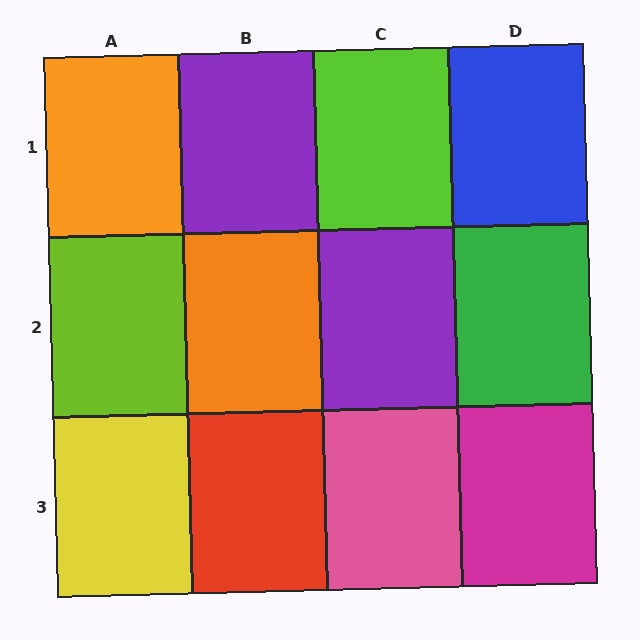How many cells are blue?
1 cell is blue.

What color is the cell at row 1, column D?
Blue.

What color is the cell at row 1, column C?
Lime.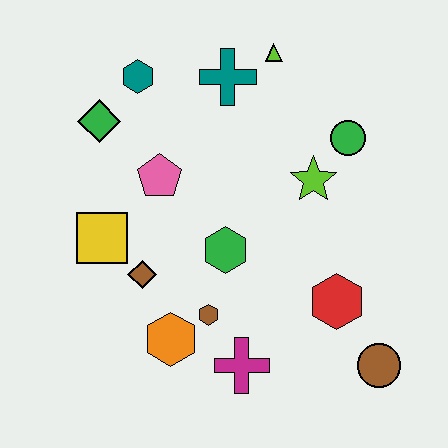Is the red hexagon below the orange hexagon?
No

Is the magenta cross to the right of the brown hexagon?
Yes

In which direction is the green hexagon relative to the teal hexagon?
The green hexagon is below the teal hexagon.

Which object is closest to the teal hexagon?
The green diamond is closest to the teal hexagon.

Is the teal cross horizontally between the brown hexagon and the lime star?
Yes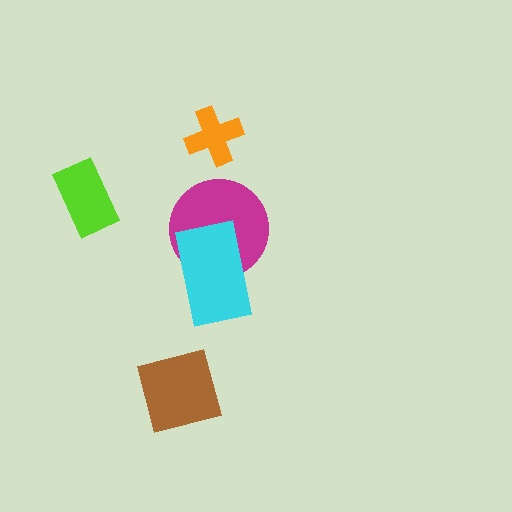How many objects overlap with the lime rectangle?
0 objects overlap with the lime rectangle.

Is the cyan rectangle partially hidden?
No, no other shape covers it.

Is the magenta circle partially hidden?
Yes, it is partially covered by another shape.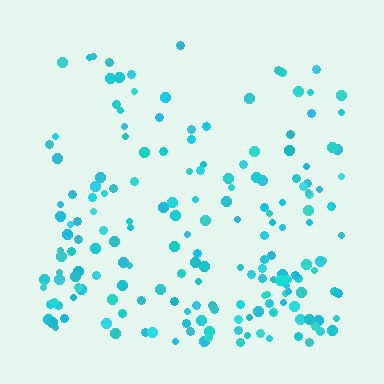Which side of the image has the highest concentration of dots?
The bottom.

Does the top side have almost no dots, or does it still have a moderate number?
Still a moderate number, just noticeably fewer than the bottom.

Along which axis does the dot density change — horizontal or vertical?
Vertical.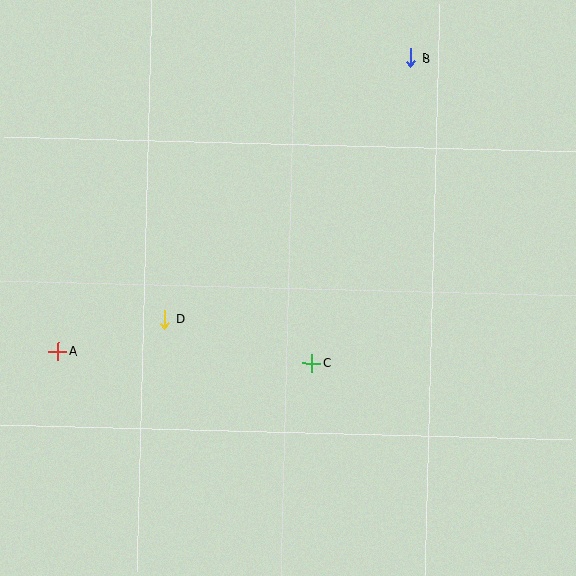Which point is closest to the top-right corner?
Point B is closest to the top-right corner.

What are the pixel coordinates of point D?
Point D is at (165, 319).